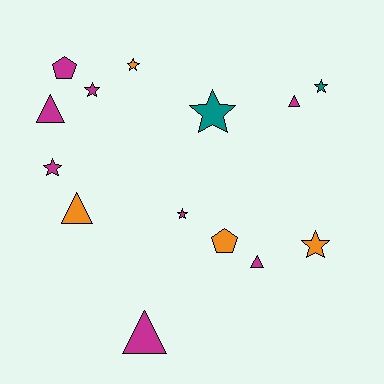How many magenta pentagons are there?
There is 1 magenta pentagon.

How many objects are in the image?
There are 14 objects.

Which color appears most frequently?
Magenta, with 8 objects.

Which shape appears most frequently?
Star, with 7 objects.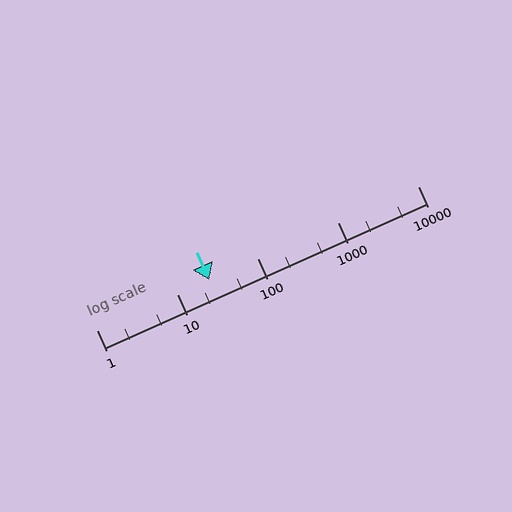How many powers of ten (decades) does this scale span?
The scale spans 4 decades, from 1 to 10000.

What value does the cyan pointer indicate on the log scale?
The pointer indicates approximately 25.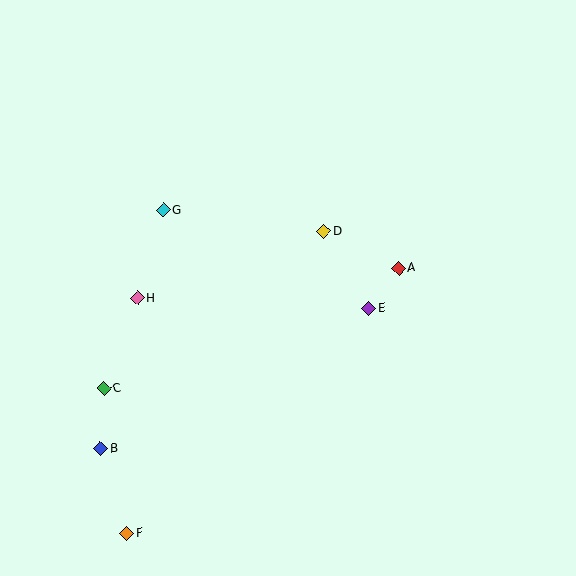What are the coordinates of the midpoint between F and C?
The midpoint between F and C is at (115, 461).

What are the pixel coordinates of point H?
Point H is at (137, 298).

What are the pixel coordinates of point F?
Point F is at (127, 533).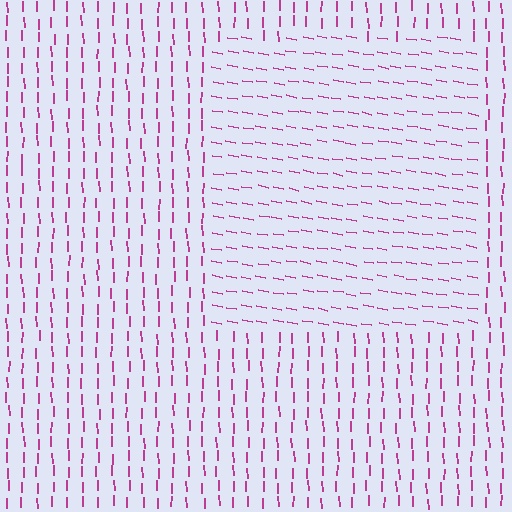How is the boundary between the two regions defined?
The boundary is defined purely by a change in line orientation (approximately 79 degrees difference). All lines are the same color and thickness.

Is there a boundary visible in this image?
Yes, there is a texture boundary formed by a change in line orientation.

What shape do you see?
I see a rectangle.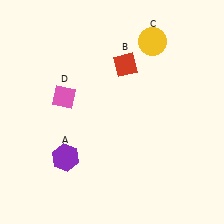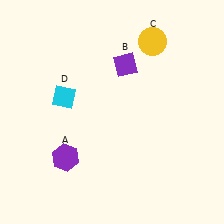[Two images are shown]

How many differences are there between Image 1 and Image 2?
There are 2 differences between the two images.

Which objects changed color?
B changed from red to purple. D changed from pink to cyan.